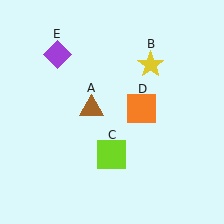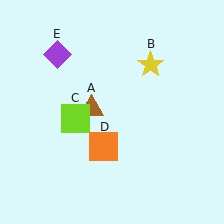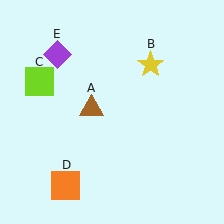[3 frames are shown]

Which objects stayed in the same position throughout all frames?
Brown triangle (object A) and yellow star (object B) and purple diamond (object E) remained stationary.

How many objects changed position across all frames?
2 objects changed position: lime square (object C), orange square (object D).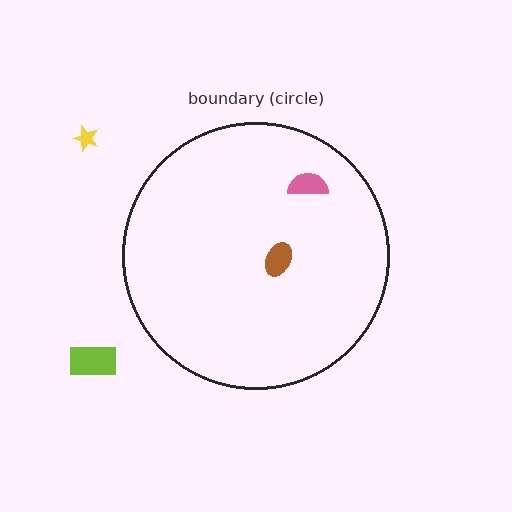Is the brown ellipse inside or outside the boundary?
Inside.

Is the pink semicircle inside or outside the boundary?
Inside.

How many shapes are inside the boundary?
2 inside, 2 outside.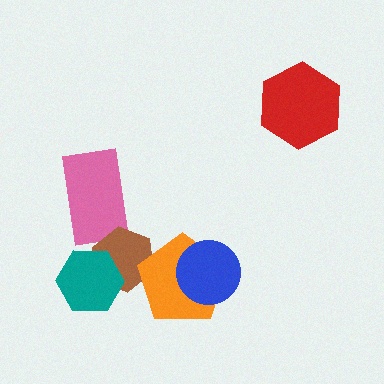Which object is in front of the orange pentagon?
The blue circle is in front of the orange pentagon.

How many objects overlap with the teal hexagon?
1 object overlaps with the teal hexagon.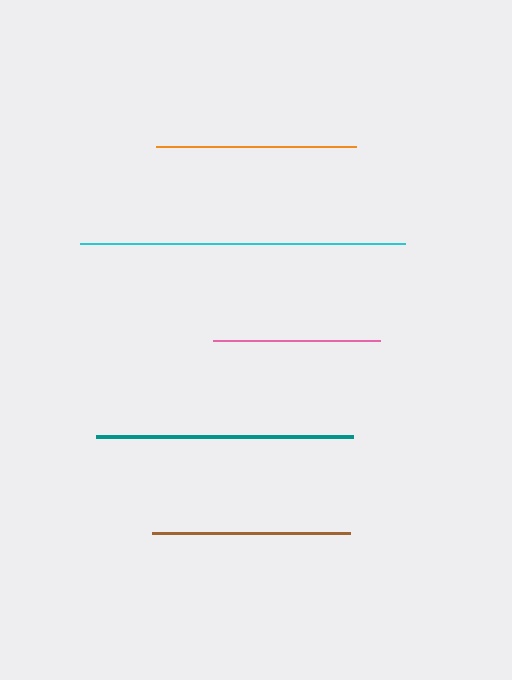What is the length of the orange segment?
The orange segment is approximately 200 pixels long.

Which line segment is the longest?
The cyan line is the longest at approximately 325 pixels.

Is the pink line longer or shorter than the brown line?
The brown line is longer than the pink line.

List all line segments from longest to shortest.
From longest to shortest: cyan, teal, orange, brown, pink.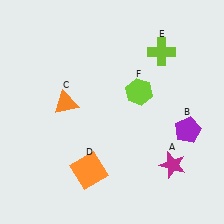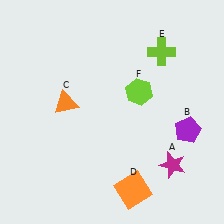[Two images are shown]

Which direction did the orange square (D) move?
The orange square (D) moved right.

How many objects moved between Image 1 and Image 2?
1 object moved between the two images.